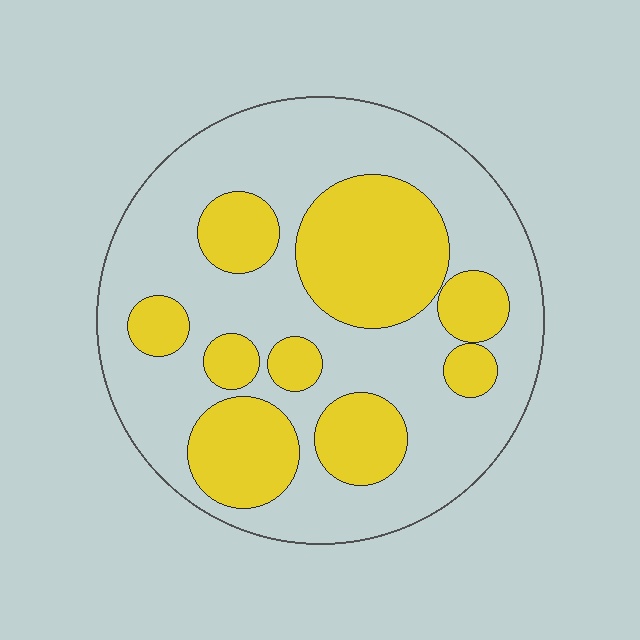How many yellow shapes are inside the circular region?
9.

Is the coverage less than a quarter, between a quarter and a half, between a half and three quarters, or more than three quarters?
Between a quarter and a half.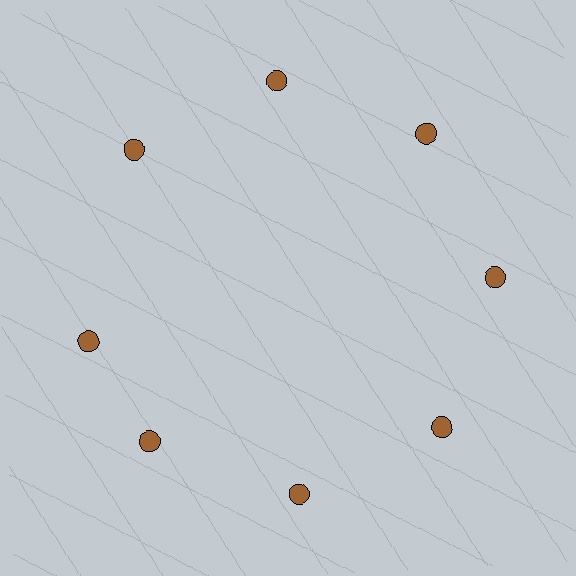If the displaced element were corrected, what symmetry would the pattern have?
It would have 8-fold rotational symmetry — the pattern would map onto itself every 45 degrees.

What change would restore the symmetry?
The symmetry would be restored by rotating it back into even spacing with its neighbors so that all 8 circles sit at equal angles and equal distance from the center.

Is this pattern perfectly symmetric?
No. The 8 brown circles are arranged in a ring, but one element near the 9 o'clock position is rotated out of alignment along the ring, breaking the 8-fold rotational symmetry.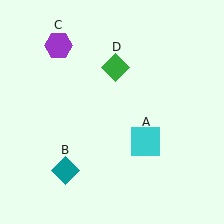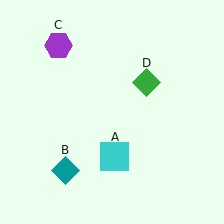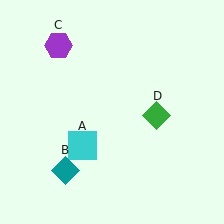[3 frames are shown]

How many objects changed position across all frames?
2 objects changed position: cyan square (object A), green diamond (object D).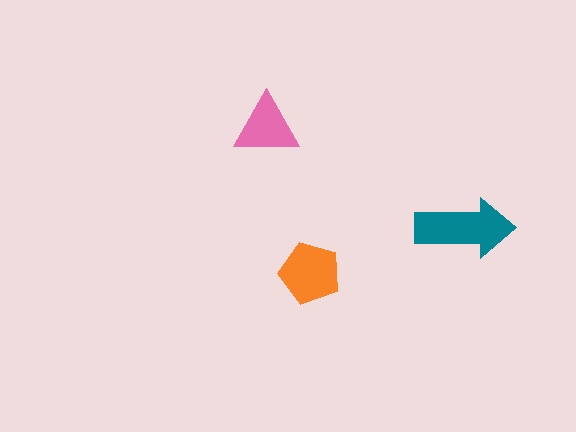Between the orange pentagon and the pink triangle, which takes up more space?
The orange pentagon.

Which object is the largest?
The teal arrow.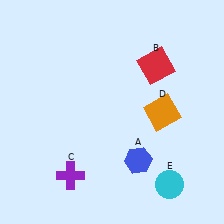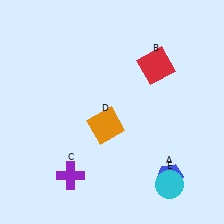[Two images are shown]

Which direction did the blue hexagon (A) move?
The blue hexagon (A) moved right.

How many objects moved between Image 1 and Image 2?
2 objects moved between the two images.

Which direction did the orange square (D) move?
The orange square (D) moved left.